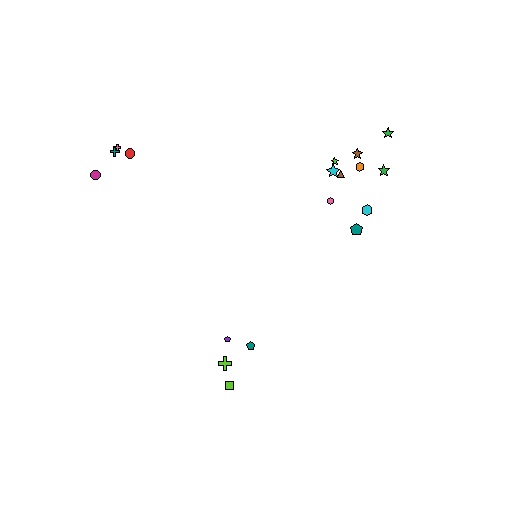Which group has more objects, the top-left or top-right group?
The top-right group.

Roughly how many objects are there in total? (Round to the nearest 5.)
Roughly 20 objects in total.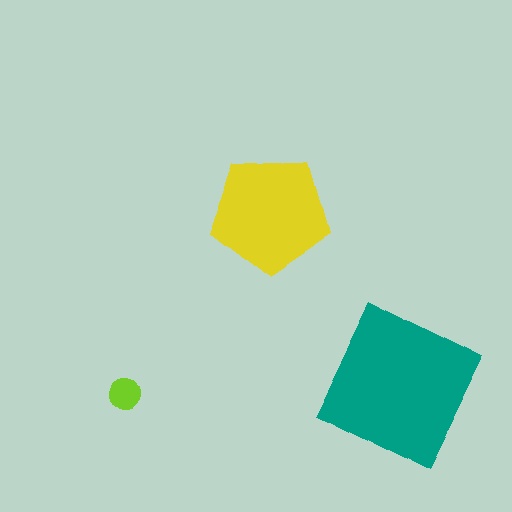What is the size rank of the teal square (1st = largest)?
1st.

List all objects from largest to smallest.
The teal square, the yellow pentagon, the lime circle.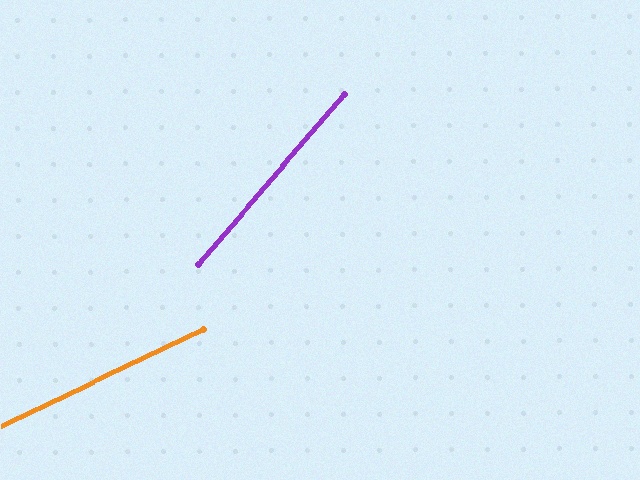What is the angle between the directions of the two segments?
Approximately 24 degrees.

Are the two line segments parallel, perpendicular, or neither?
Neither parallel nor perpendicular — they differ by about 24°.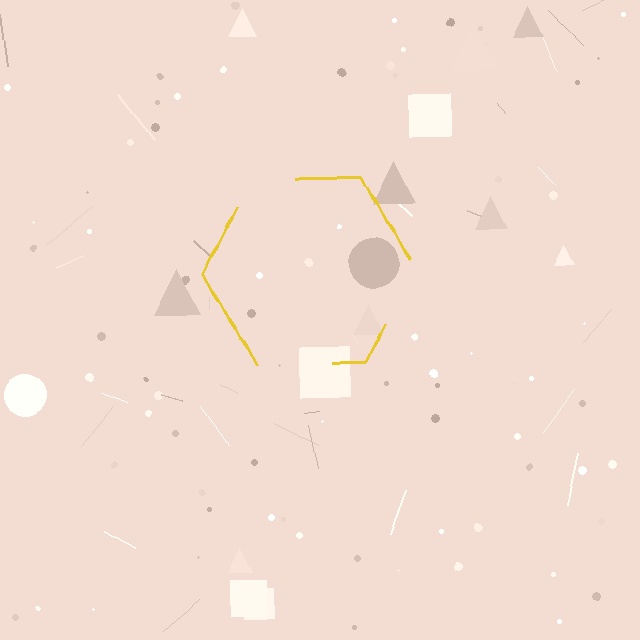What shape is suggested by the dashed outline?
The dashed outline suggests a hexagon.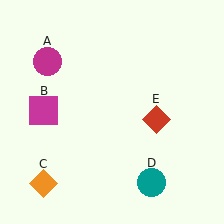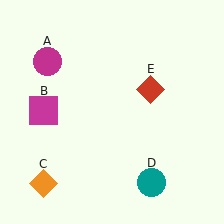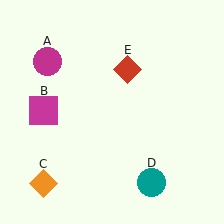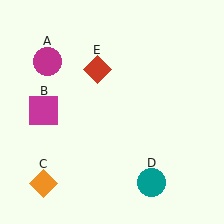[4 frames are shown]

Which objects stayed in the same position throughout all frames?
Magenta circle (object A) and magenta square (object B) and orange diamond (object C) and teal circle (object D) remained stationary.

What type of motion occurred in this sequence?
The red diamond (object E) rotated counterclockwise around the center of the scene.